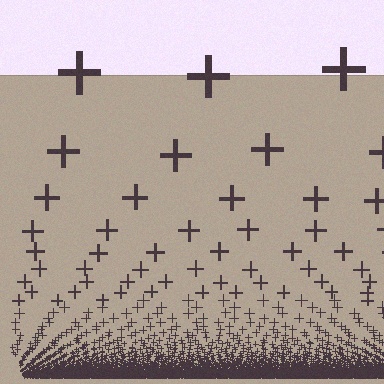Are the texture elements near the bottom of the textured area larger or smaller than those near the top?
Smaller. The gradient is inverted — elements near the bottom are smaller and denser.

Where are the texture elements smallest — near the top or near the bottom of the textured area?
Near the bottom.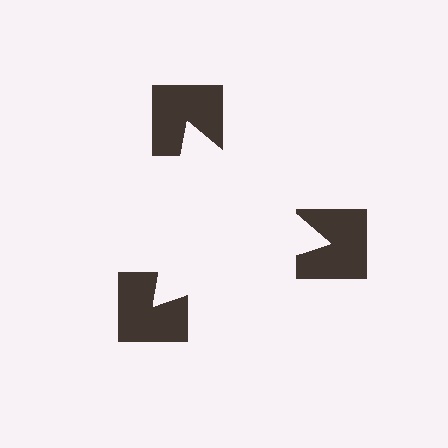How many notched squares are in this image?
There are 3 — one at each vertex of the illusory triangle.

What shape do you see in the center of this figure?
An illusory triangle — its edges are inferred from the aligned wedge cuts in the notched squares, not physically drawn.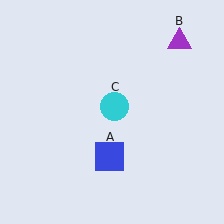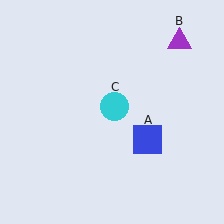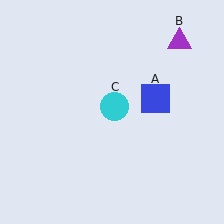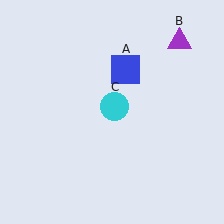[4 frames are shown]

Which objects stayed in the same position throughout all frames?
Purple triangle (object B) and cyan circle (object C) remained stationary.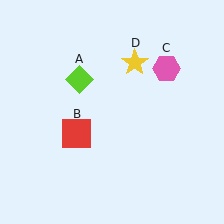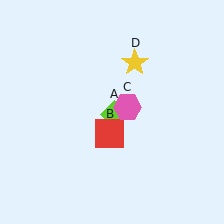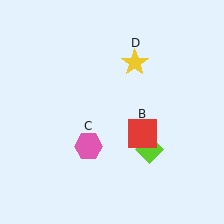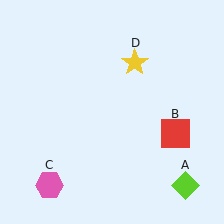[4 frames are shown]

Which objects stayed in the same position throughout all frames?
Yellow star (object D) remained stationary.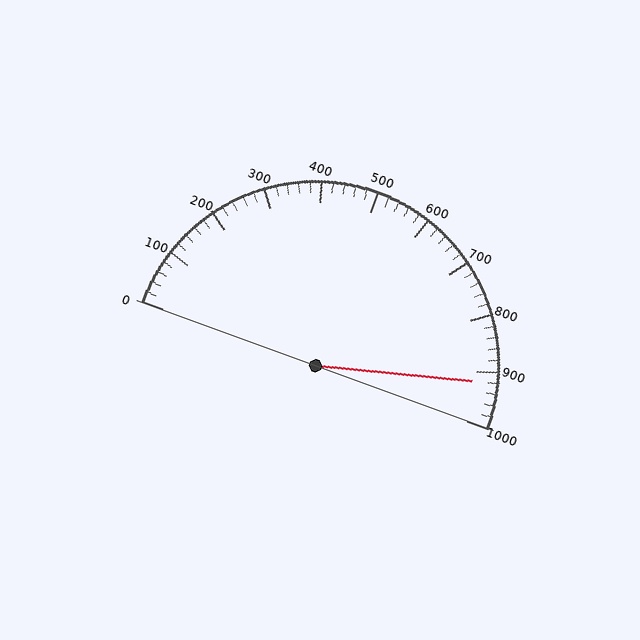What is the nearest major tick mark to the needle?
The nearest major tick mark is 900.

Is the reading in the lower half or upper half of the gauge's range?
The reading is in the upper half of the range (0 to 1000).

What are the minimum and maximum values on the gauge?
The gauge ranges from 0 to 1000.